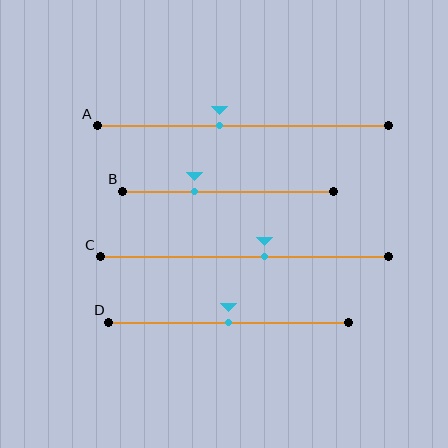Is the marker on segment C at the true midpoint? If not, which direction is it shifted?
No, the marker on segment C is shifted to the right by about 7% of the segment length.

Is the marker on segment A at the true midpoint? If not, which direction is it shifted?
No, the marker on segment A is shifted to the left by about 8% of the segment length.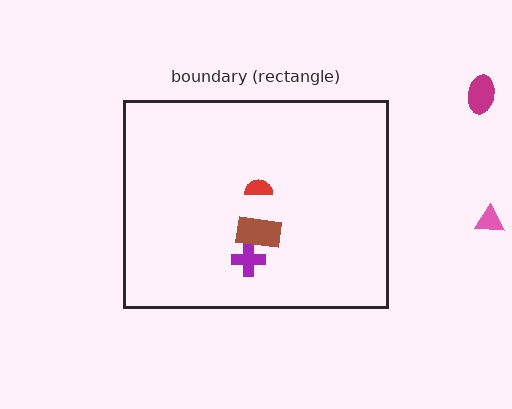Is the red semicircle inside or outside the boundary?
Inside.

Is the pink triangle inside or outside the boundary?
Outside.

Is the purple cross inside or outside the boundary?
Inside.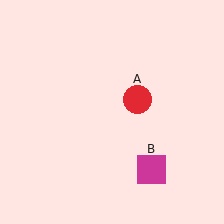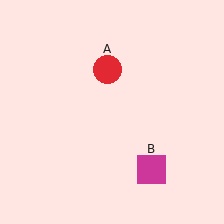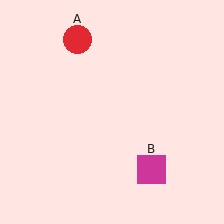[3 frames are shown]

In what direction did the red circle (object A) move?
The red circle (object A) moved up and to the left.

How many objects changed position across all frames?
1 object changed position: red circle (object A).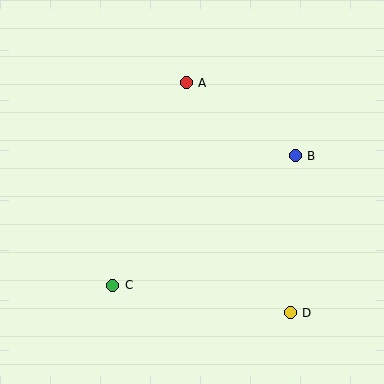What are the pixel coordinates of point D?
Point D is at (290, 313).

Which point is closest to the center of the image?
Point A at (186, 83) is closest to the center.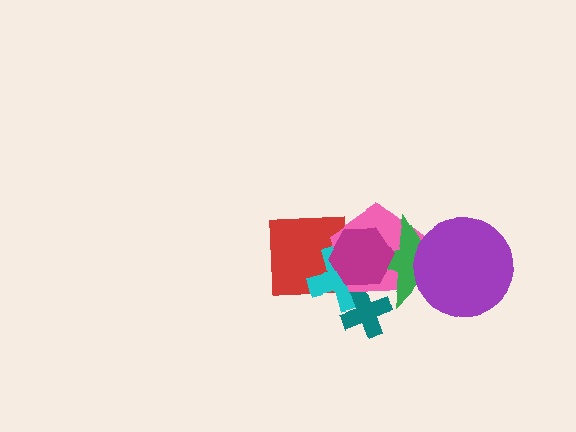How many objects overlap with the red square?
3 objects overlap with the red square.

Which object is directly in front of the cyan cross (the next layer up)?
The teal cross is directly in front of the cyan cross.